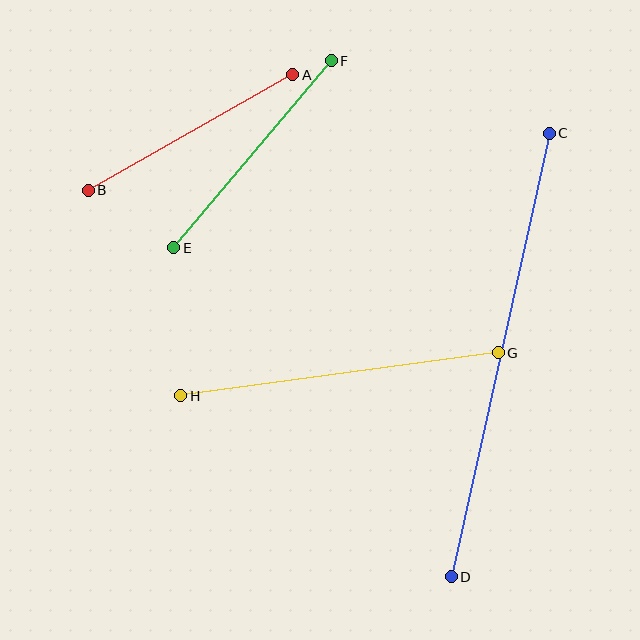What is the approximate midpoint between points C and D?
The midpoint is at approximately (500, 355) pixels.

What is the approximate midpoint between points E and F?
The midpoint is at approximately (252, 154) pixels.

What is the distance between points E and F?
The distance is approximately 244 pixels.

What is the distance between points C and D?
The distance is approximately 455 pixels.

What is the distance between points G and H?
The distance is approximately 321 pixels.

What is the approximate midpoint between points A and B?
The midpoint is at approximately (191, 132) pixels.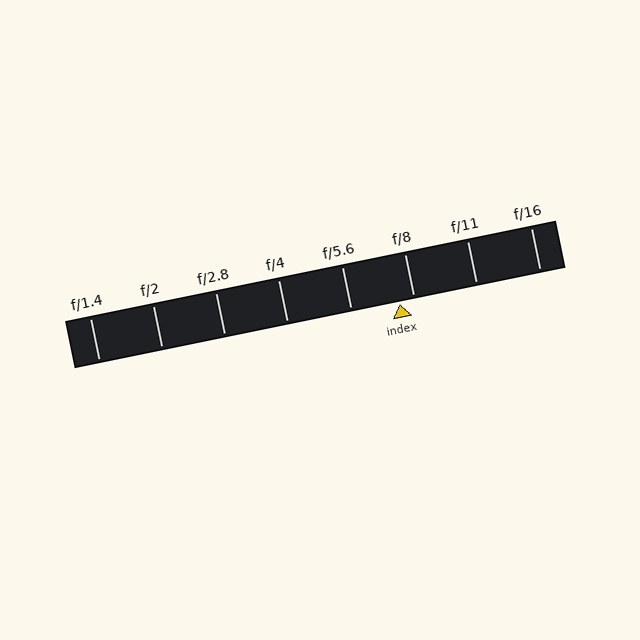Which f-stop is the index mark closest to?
The index mark is closest to f/8.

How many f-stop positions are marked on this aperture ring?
There are 8 f-stop positions marked.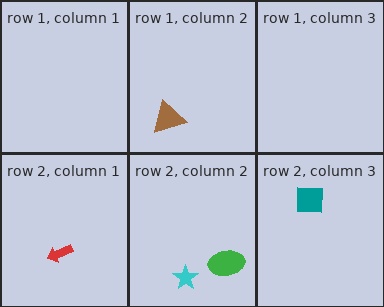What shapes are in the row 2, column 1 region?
The red arrow.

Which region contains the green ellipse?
The row 2, column 2 region.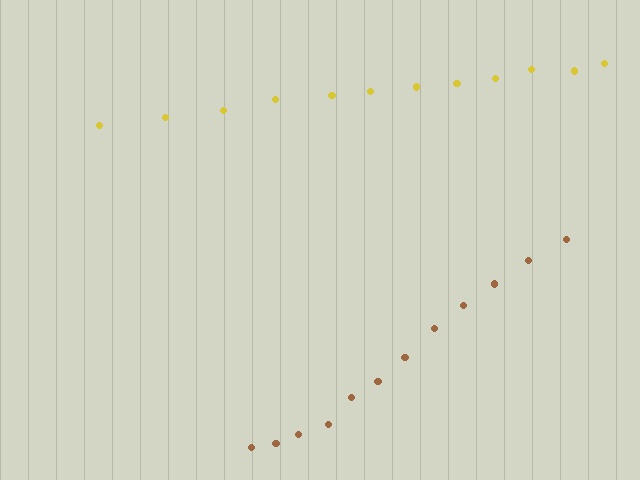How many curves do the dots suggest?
There are 2 distinct paths.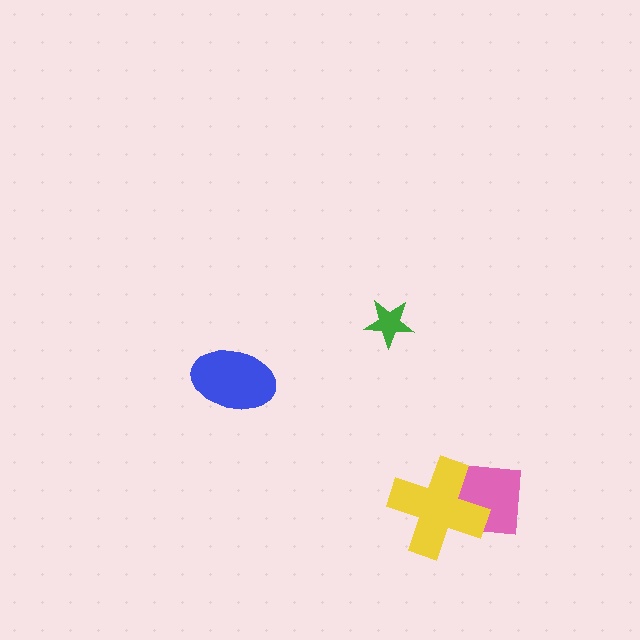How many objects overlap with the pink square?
1 object overlaps with the pink square.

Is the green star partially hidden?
No, no other shape covers it.